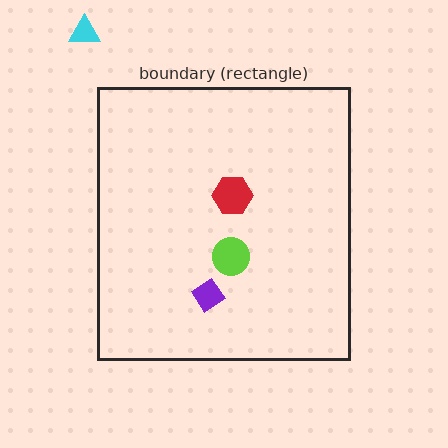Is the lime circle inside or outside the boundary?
Inside.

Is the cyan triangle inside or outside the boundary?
Outside.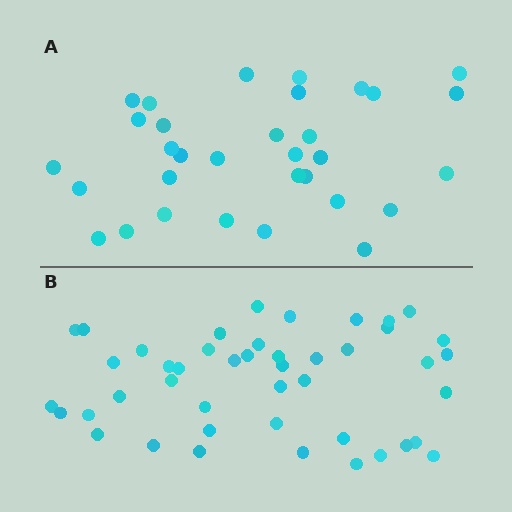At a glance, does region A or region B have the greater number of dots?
Region B (the bottom region) has more dots.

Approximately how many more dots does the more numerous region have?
Region B has approximately 15 more dots than region A.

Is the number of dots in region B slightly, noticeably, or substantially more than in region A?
Region B has noticeably more, but not dramatically so. The ratio is roughly 1.4 to 1.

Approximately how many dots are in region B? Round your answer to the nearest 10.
About 40 dots. (The exact count is 45, which rounds to 40.)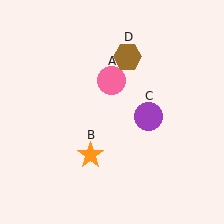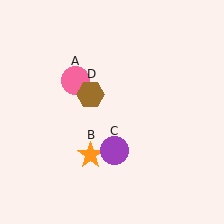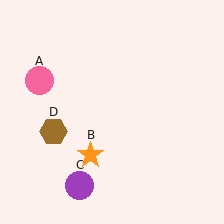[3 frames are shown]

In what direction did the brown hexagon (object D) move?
The brown hexagon (object D) moved down and to the left.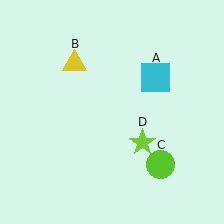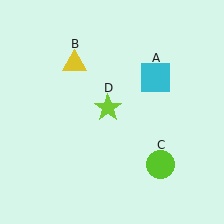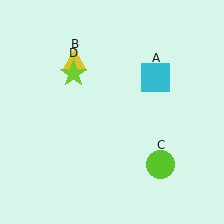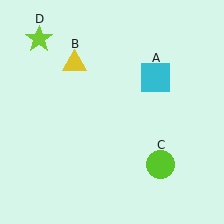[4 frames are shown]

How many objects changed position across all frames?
1 object changed position: lime star (object D).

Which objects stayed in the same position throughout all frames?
Cyan square (object A) and yellow triangle (object B) and lime circle (object C) remained stationary.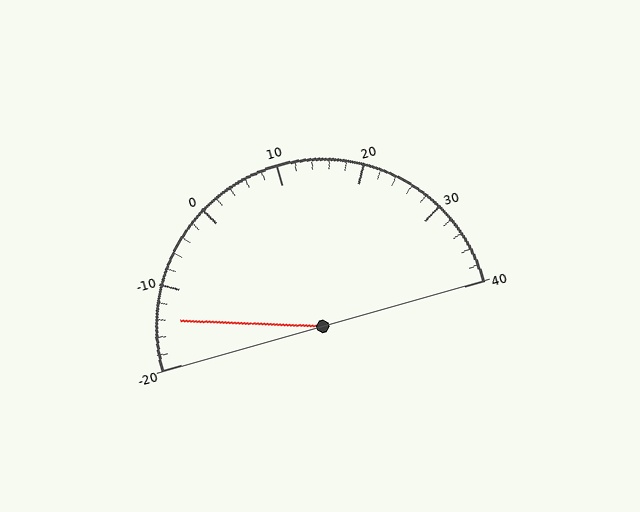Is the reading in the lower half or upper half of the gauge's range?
The reading is in the lower half of the range (-20 to 40).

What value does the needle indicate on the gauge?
The needle indicates approximately -14.